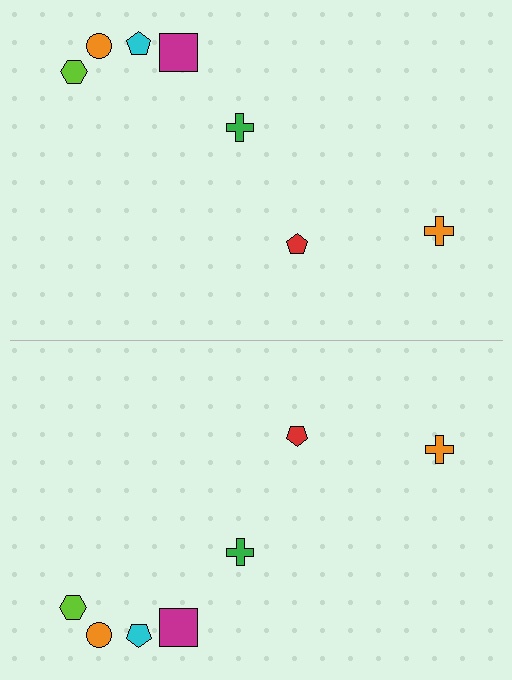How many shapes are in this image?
There are 14 shapes in this image.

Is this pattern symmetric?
Yes, this pattern has bilateral (reflection) symmetry.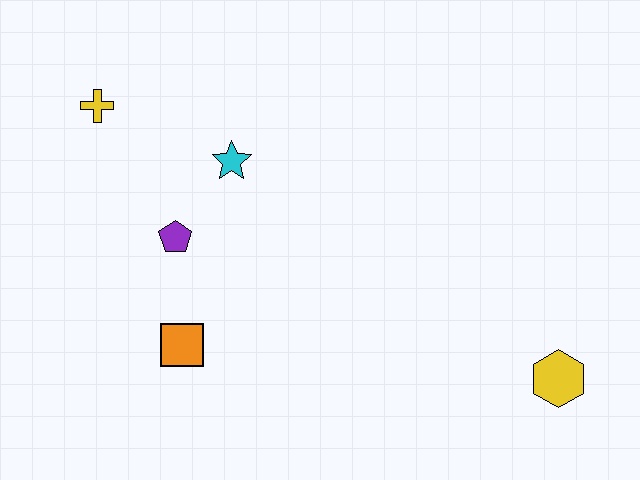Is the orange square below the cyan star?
Yes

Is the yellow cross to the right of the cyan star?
No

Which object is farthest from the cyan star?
The yellow hexagon is farthest from the cyan star.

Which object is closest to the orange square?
The purple pentagon is closest to the orange square.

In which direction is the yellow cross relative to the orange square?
The yellow cross is above the orange square.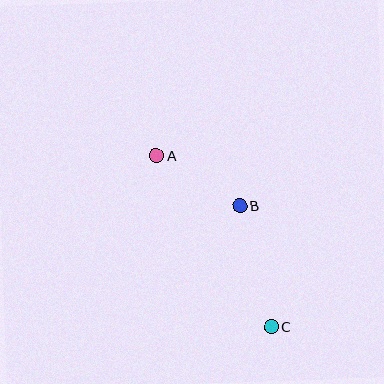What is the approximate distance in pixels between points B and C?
The distance between B and C is approximately 125 pixels.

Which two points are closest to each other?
Points A and B are closest to each other.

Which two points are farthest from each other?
Points A and C are farthest from each other.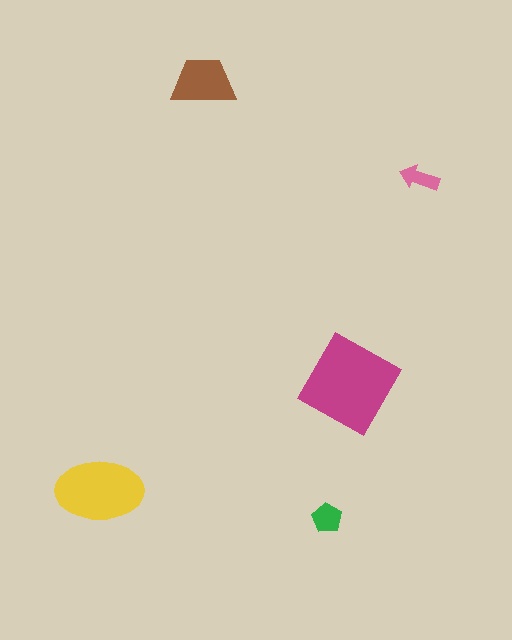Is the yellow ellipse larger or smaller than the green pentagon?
Larger.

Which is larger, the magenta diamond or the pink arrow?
The magenta diamond.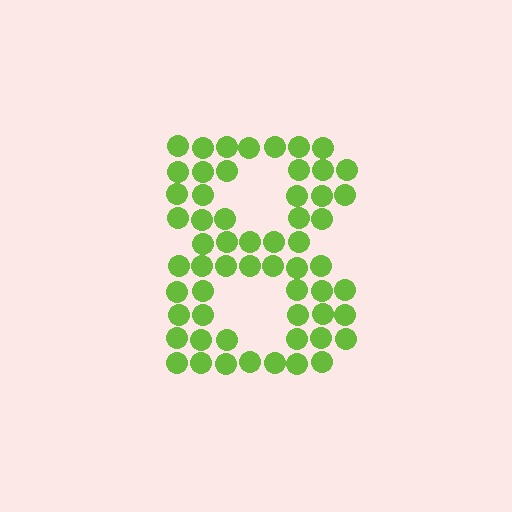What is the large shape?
The large shape is the digit 8.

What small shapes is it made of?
It is made of small circles.